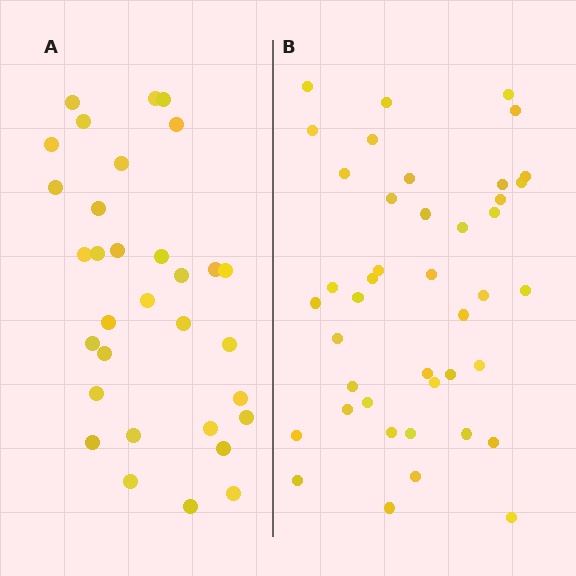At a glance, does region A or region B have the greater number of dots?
Region B (the right region) has more dots.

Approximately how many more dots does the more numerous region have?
Region B has roughly 10 or so more dots than region A.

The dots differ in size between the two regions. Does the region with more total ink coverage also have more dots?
No. Region A has more total ink coverage because its dots are larger, but region B actually contains more individual dots. Total area can be misleading — the number of items is what matters here.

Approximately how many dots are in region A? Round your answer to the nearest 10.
About 30 dots. (The exact count is 32, which rounds to 30.)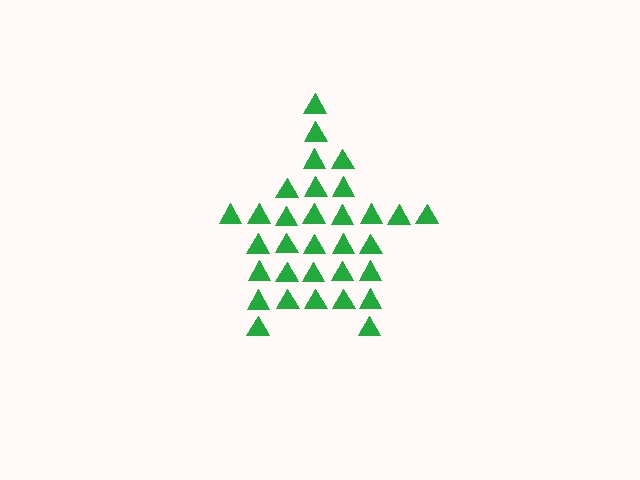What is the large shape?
The large shape is a star.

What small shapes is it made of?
It is made of small triangles.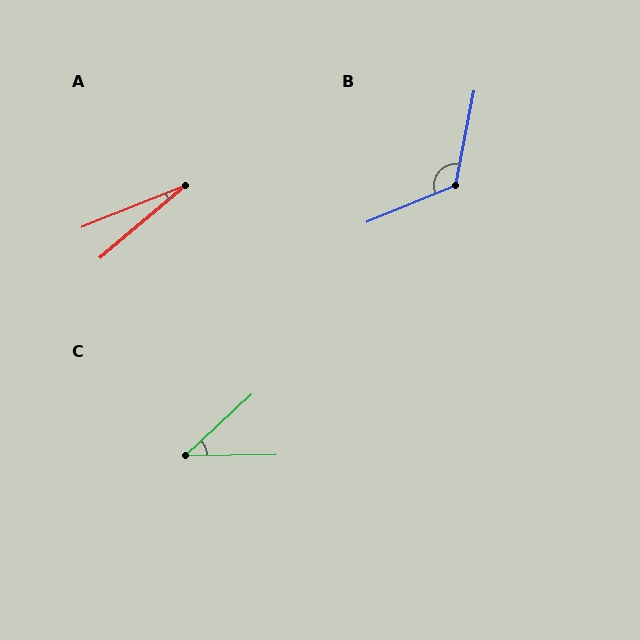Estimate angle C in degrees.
Approximately 42 degrees.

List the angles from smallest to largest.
A (19°), C (42°), B (123°).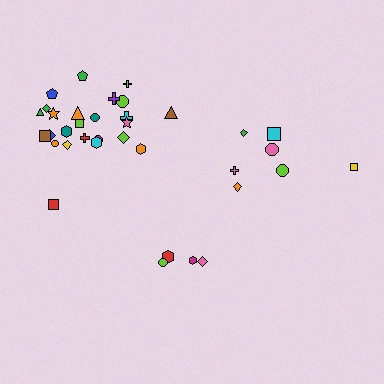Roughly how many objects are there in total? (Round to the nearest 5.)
Roughly 35 objects in total.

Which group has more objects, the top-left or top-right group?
The top-left group.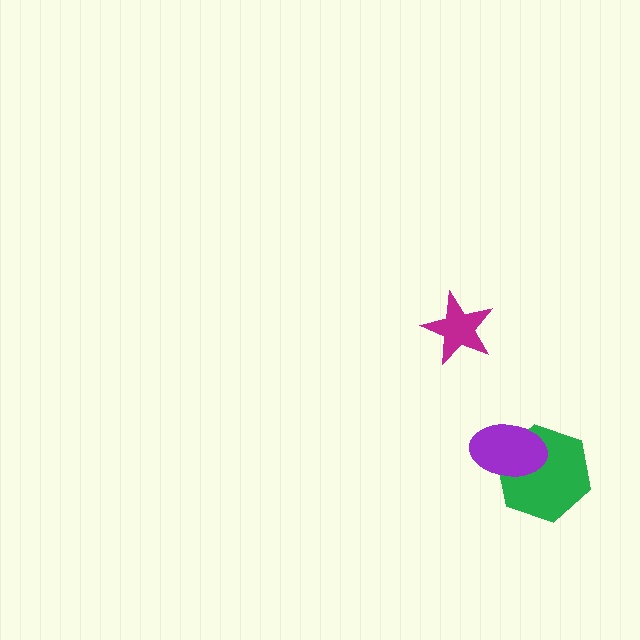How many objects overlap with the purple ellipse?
1 object overlaps with the purple ellipse.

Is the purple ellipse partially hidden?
No, no other shape covers it.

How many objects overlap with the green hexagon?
1 object overlaps with the green hexagon.